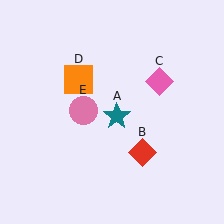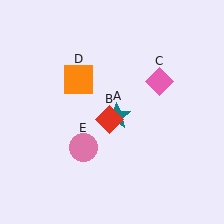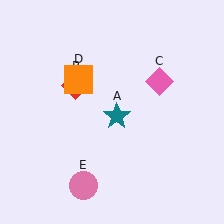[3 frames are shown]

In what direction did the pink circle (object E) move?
The pink circle (object E) moved down.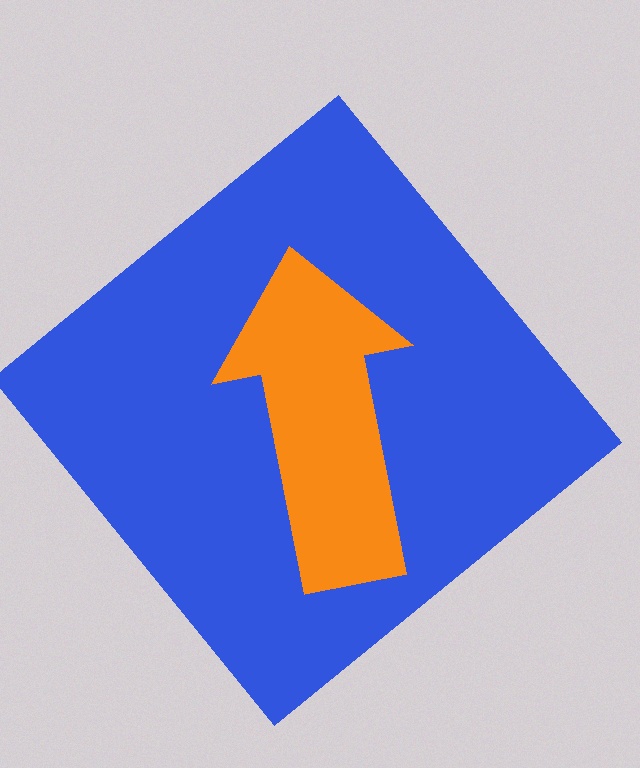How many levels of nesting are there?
2.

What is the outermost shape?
The blue diamond.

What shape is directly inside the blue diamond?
The orange arrow.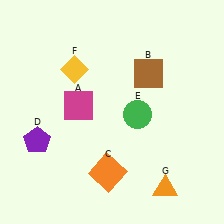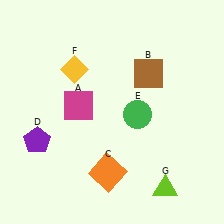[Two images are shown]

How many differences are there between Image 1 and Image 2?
There is 1 difference between the two images.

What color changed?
The triangle (G) changed from orange in Image 1 to lime in Image 2.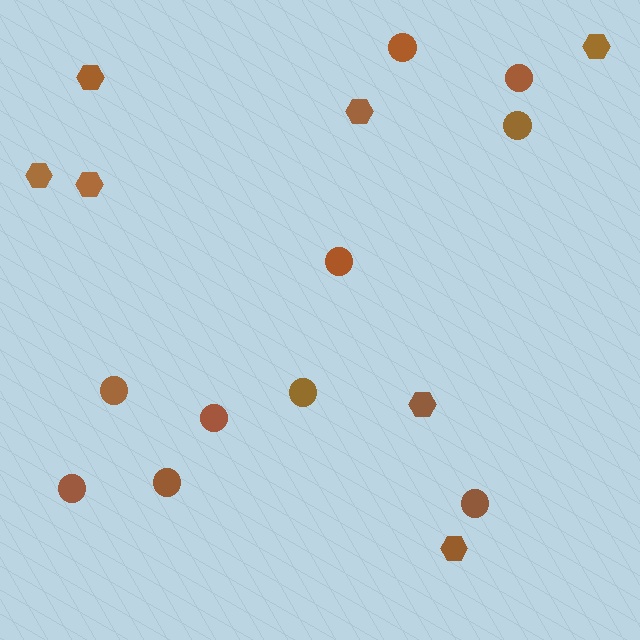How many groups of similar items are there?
There are 2 groups: one group of hexagons (7) and one group of circles (10).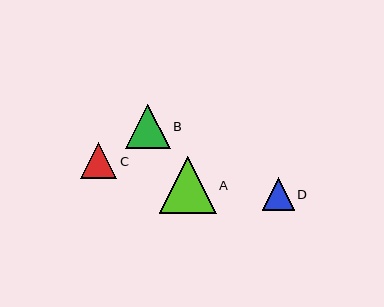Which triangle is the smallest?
Triangle D is the smallest with a size of approximately 32 pixels.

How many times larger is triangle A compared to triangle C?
Triangle A is approximately 1.6 times the size of triangle C.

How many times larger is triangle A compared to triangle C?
Triangle A is approximately 1.6 times the size of triangle C.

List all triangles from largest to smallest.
From largest to smallest: A, B, C, D.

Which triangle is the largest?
Triangle A is the largest with a size of approximately 57 pixels.